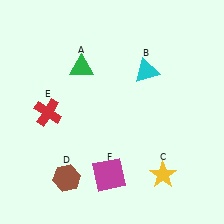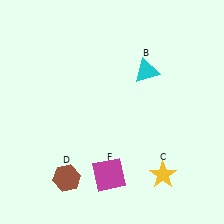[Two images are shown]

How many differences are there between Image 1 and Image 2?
There are 2 differences between the two images.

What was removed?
The red cross (E), the green triangle (A) were removed in Image 2.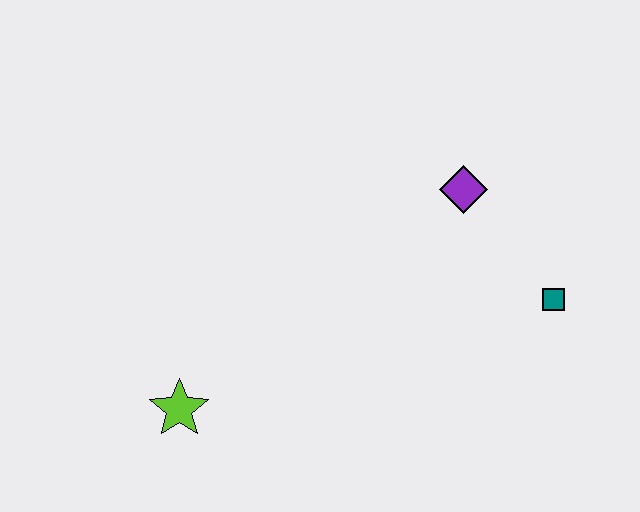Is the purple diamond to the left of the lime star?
No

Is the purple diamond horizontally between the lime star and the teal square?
Yes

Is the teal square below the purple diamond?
Yes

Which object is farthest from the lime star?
The teal square is farthest from the lime star.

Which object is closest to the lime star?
The purple diamond is closest to the lime star.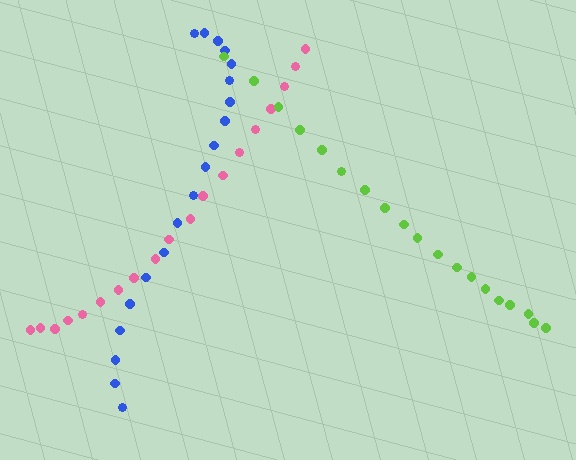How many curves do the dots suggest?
There are 3 distinct paths.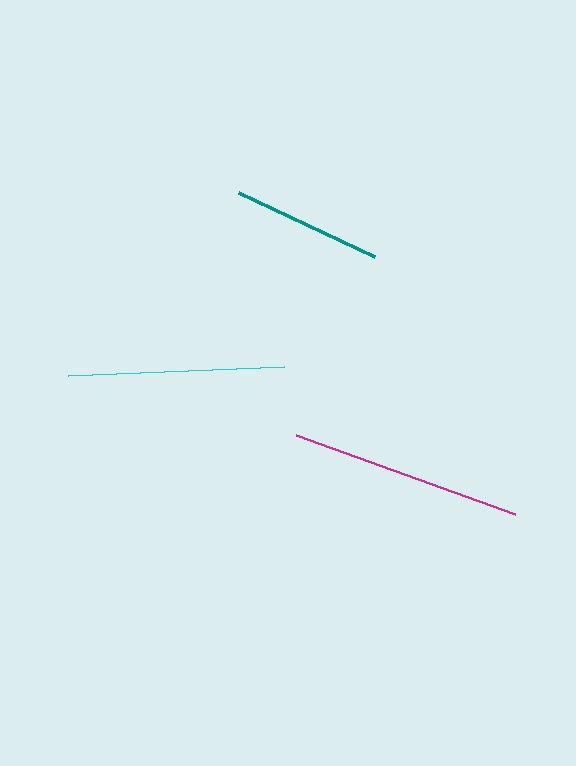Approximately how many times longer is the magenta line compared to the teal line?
The magenta line is approximately 1.5 times the length of the teal line.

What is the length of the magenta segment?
The magenta segment is approximately 233 pixels long.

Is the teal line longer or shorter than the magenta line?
The magenta line is longer than the teal line.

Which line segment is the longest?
The magenta line is the longest at approximately 233 pixels.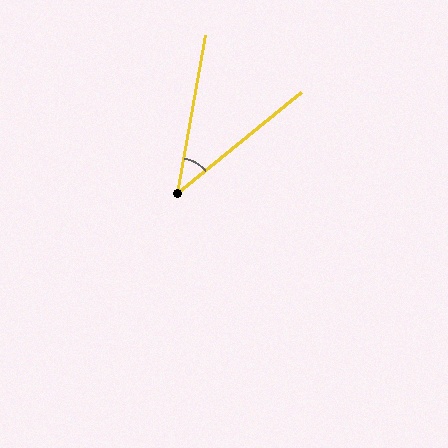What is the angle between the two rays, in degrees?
Approximately 40 degrees.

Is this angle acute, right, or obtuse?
It is acute.